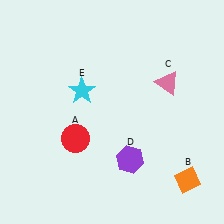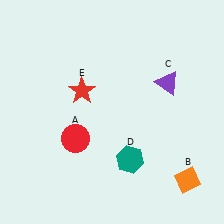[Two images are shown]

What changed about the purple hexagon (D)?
In Image 1, D is purple. In Image 2, it changed to teal.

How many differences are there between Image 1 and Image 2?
There are 3 differences between the two images.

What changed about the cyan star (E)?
In Image 1, E is cyan. In Image 2, it changed to red.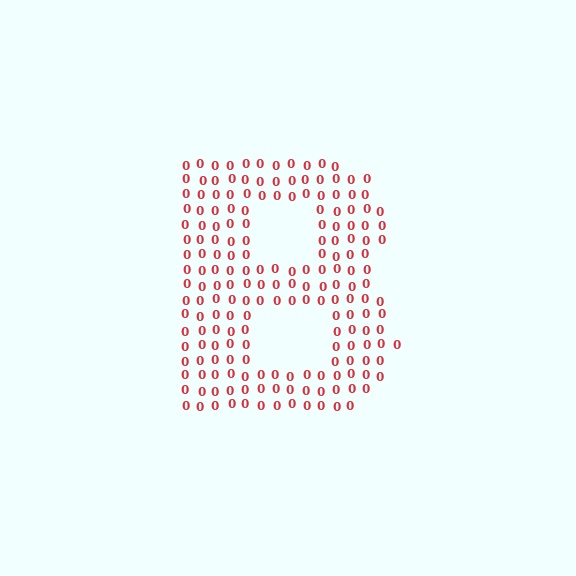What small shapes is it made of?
It is made of small digit 0's.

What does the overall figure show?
The overall figure shows the letter B.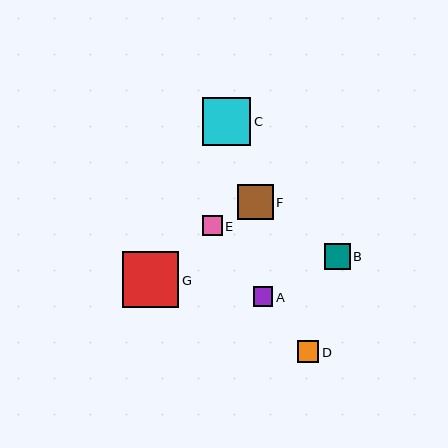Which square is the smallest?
Square A is the smallest with a size of approximately 19 pixels.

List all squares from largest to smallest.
From largest to smallest: G, C, F, B, D, E, A.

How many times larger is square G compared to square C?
Square G is approximately 1.2 times the size of square C.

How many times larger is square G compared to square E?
Square G is approximately 2.8 times the size of square E.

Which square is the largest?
Square G is the largest with a size of approximately 56 pixels.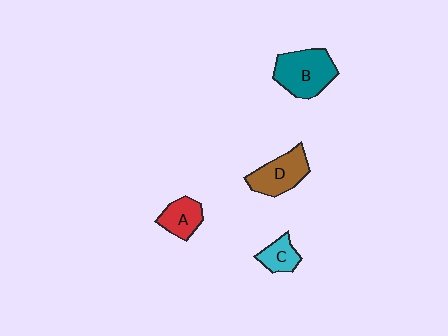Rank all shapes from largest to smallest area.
From largest to smallest: B (teal), D (brown), A (red), C (cyan).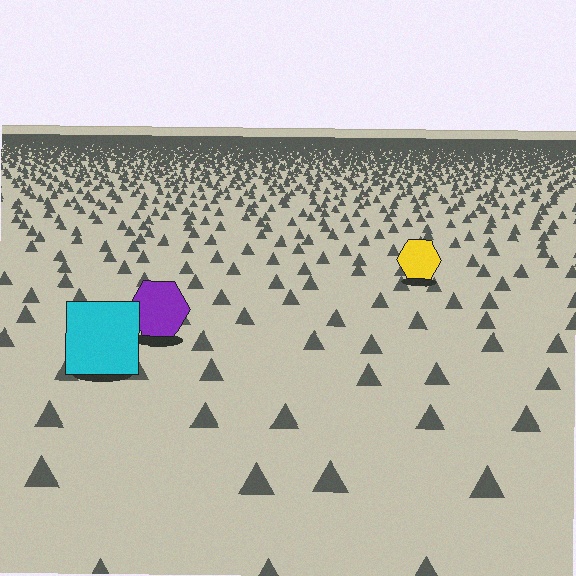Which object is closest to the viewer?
The cyan square is closest. The texture marks near it are larger and more spread out.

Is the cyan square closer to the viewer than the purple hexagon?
Yes. The cyan square is closer — you can tell from the texture gradient: the ground texture is coarser near it.